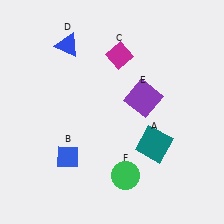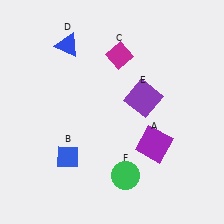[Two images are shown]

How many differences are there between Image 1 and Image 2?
There is 1 difference between the two images.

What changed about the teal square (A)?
In Image 1, A is teal. In Image 2, it changed to purple.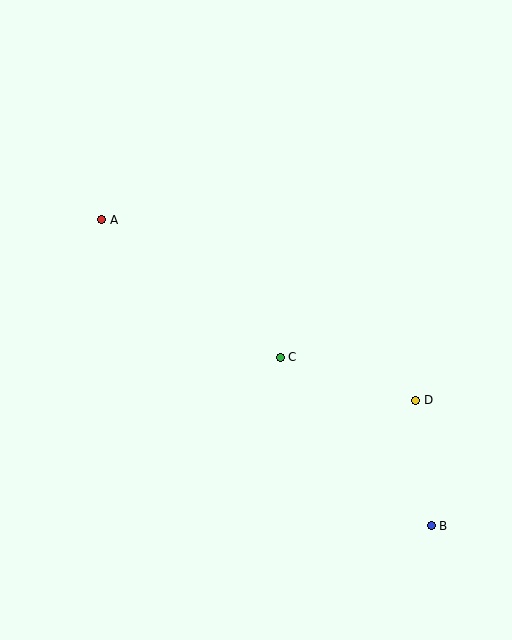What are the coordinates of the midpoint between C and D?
The midpoint between C and D is at (348, 379).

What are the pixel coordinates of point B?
Point B is at (431, 526).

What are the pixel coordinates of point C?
Point C is at (280, 357).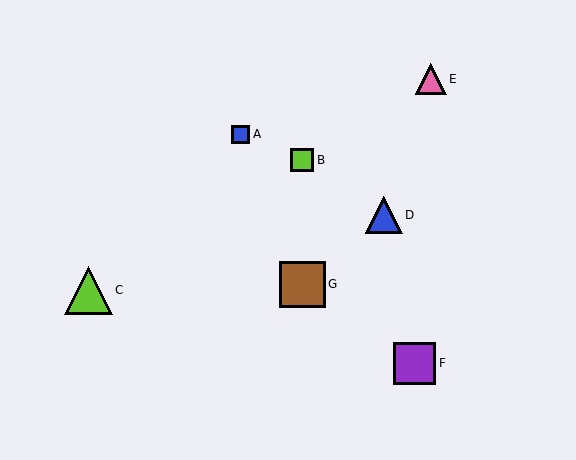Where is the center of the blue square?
The center of the blue square is at (241, 134).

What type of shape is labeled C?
Shape C is a lime triangle.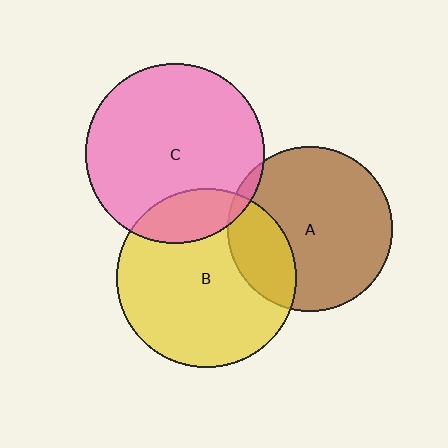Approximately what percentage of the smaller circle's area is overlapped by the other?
Approximately 25%.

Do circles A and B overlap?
Yes.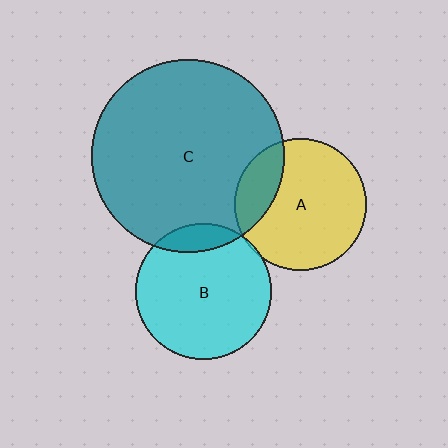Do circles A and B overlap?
Yes.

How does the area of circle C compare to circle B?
Approximately 2.0 times.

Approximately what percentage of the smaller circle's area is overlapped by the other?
Approximately 5%.